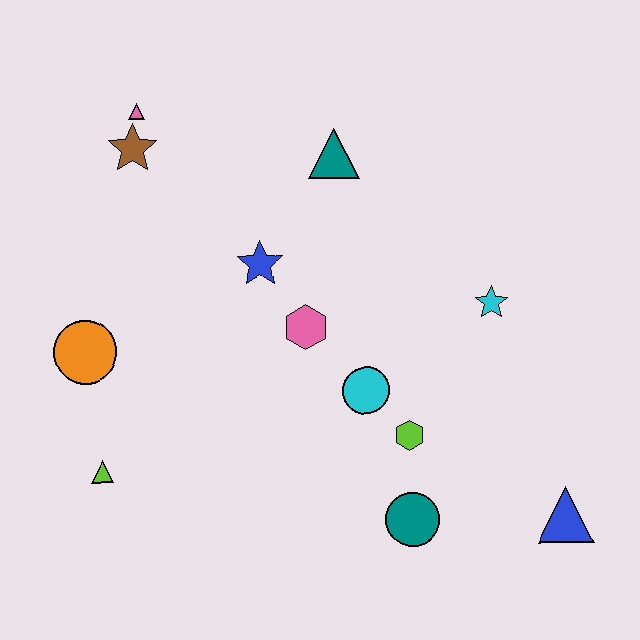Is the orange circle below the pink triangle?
Yes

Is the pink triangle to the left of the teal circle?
Yes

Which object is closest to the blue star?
The pink hexagon is closest to the blue star.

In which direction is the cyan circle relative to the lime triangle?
The cyan circle is to the right of the lime triangle.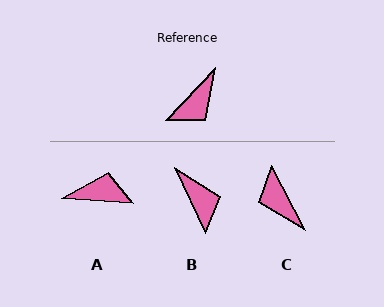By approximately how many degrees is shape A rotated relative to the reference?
Approximately 130 degrees counter-clockwise.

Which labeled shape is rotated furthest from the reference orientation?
A, about 130 degrees away.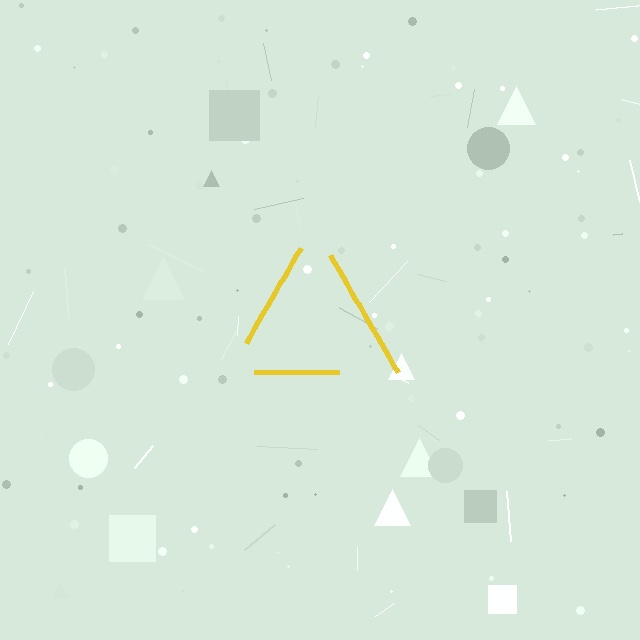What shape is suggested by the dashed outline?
The dashed outline suggests a triangle.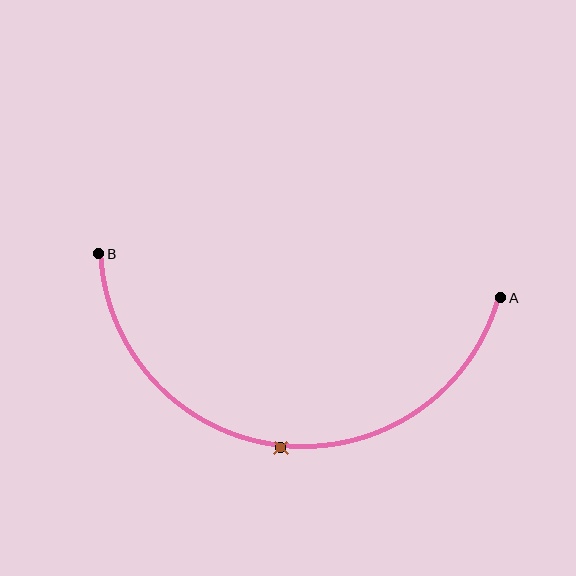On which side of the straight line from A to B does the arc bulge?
The arc bulges below the straight line connecting A and B.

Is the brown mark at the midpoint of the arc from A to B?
Yes. The brown mark lies on the arc at equal arc-length from both A and B — it is the arc midpoint.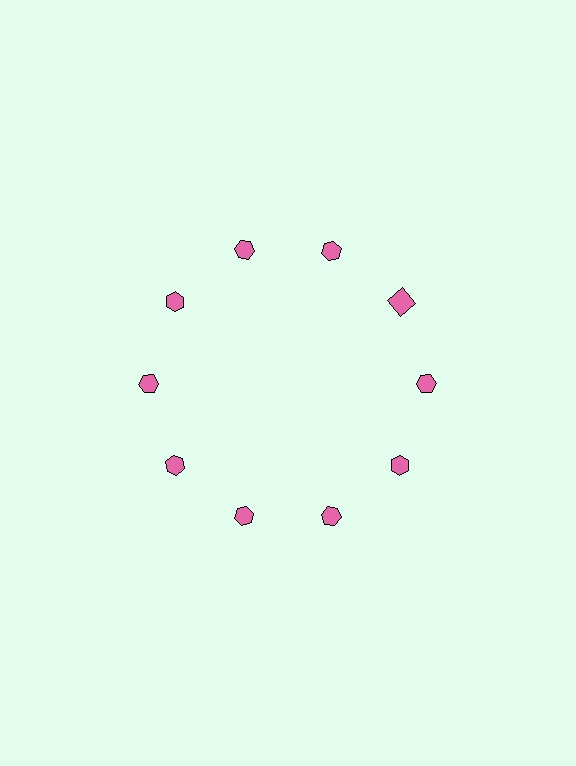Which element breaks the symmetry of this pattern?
The pink square at roughly the 2 o'clock position breaks the symmetry. All other shapes are pink hexagons.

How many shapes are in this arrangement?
There are 10 shapes arranged in a ring pattern.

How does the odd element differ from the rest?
It has a different shape: square instead of hexagon.